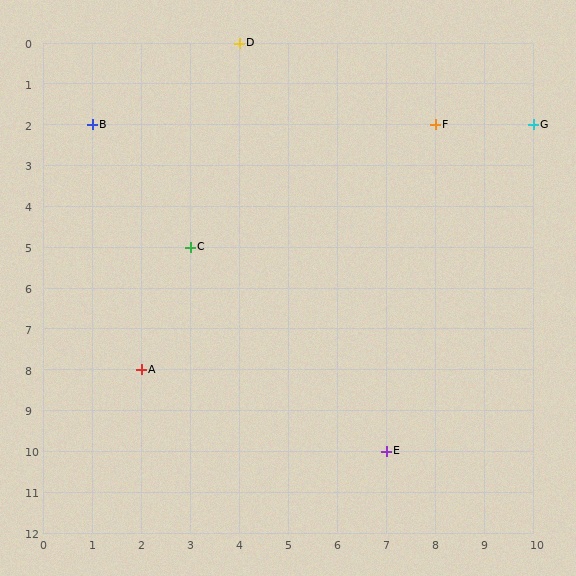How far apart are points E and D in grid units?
Points E and D are 3 columns and 10 rows apart (about 10.4 grid units diagonally).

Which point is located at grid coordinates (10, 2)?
Point G is at (10, 2).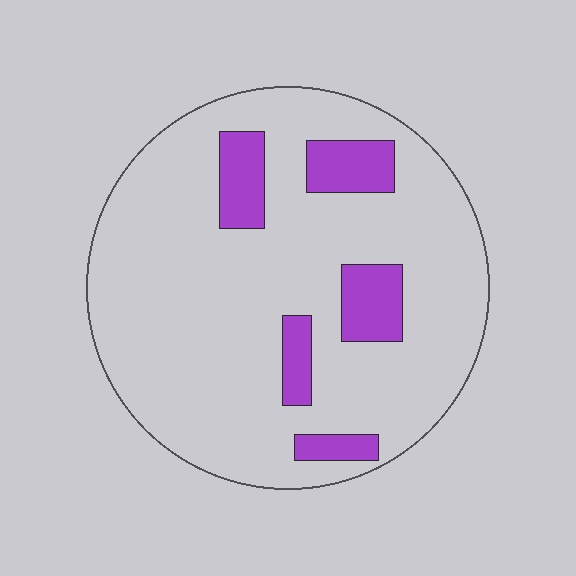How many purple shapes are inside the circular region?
5.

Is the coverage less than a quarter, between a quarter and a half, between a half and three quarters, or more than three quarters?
Less than a quarter.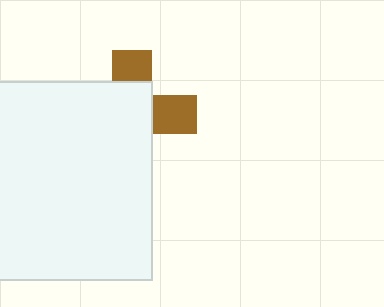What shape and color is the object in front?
The object in front is a white square.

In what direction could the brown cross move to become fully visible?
The brown cross could move toward the upper-right. That would shift it out from behind the white square entirely.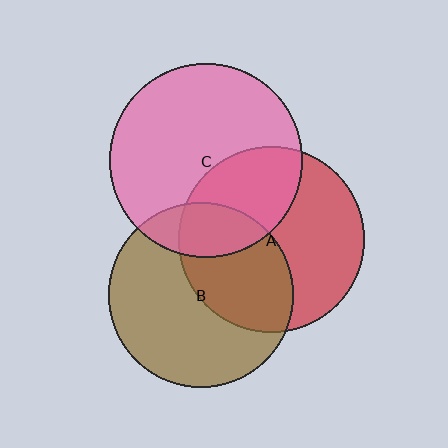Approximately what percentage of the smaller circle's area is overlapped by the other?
Approximately 40%.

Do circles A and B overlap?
Yes.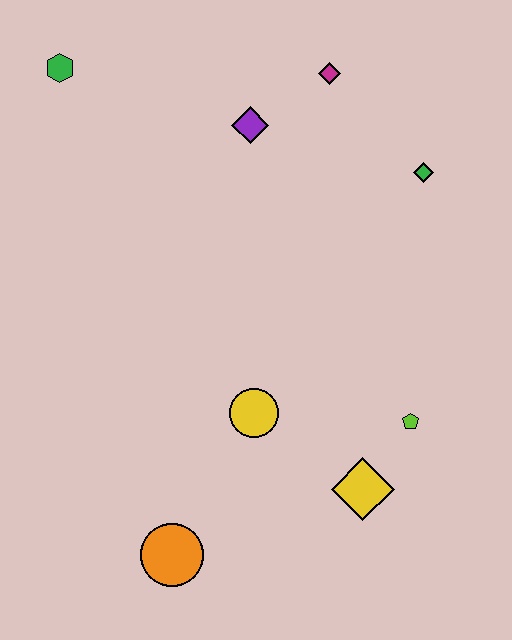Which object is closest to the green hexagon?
The purple diamond is closest to the green hexagon.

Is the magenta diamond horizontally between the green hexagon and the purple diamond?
No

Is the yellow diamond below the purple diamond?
Yes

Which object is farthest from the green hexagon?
The yellow diamond is farthest from the green hexagon.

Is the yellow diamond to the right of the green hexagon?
Yes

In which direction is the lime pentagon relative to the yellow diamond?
The lime pentagon is above the yellow diamond.